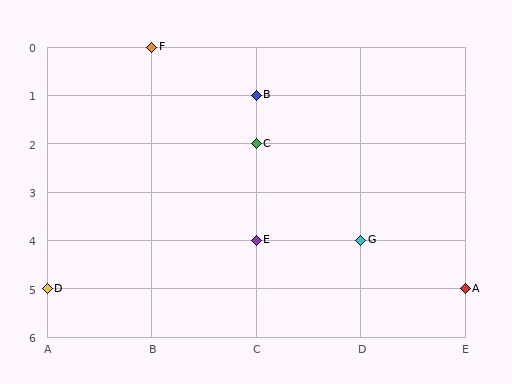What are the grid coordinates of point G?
Point G is at grid coordinates (D, 4).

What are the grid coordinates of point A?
Point A is at grid coordinates (E, 5).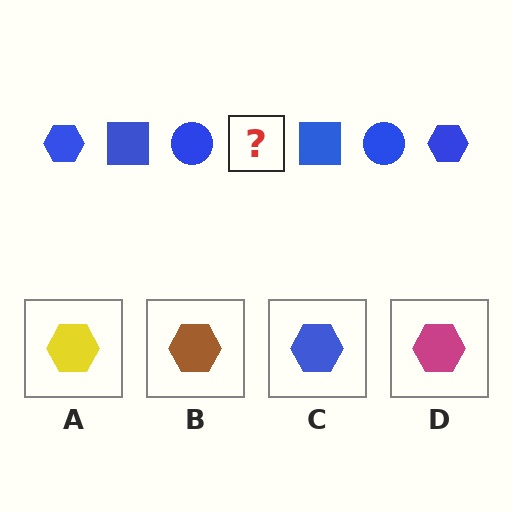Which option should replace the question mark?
Option C.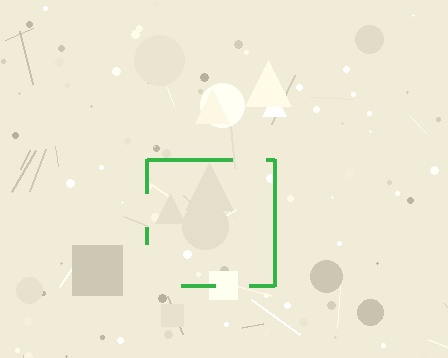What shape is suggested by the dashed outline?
The dashed outline suggests a square.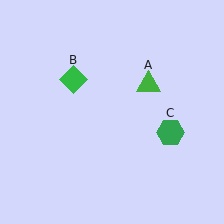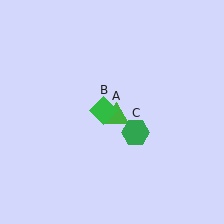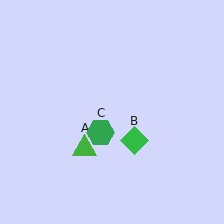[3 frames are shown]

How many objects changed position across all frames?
3 objects changed position: green triangle (object A), green diamond (object B), green hexagon (object C).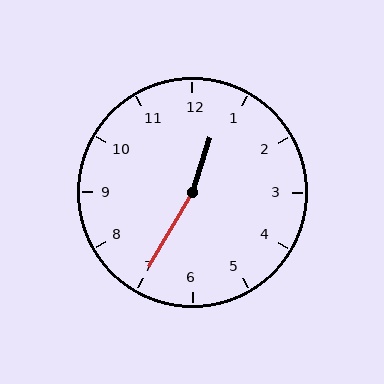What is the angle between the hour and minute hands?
Approximately 168 degrees.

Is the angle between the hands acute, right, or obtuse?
It is obtuse.